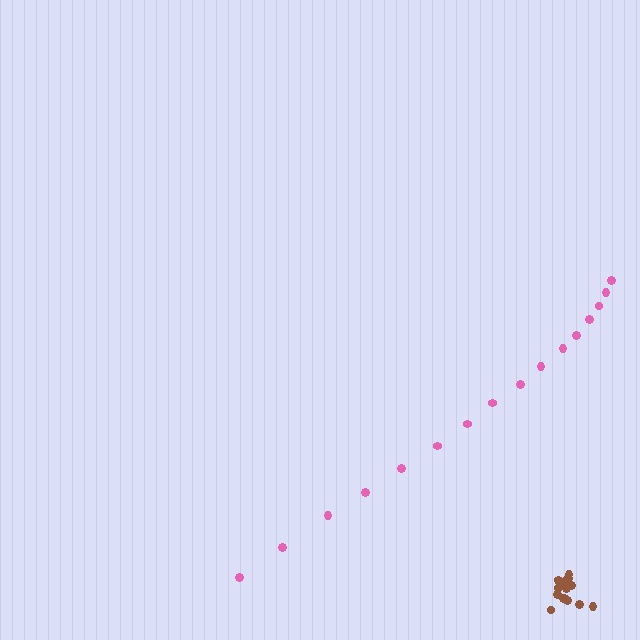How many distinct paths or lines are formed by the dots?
There are 2 distinct paths.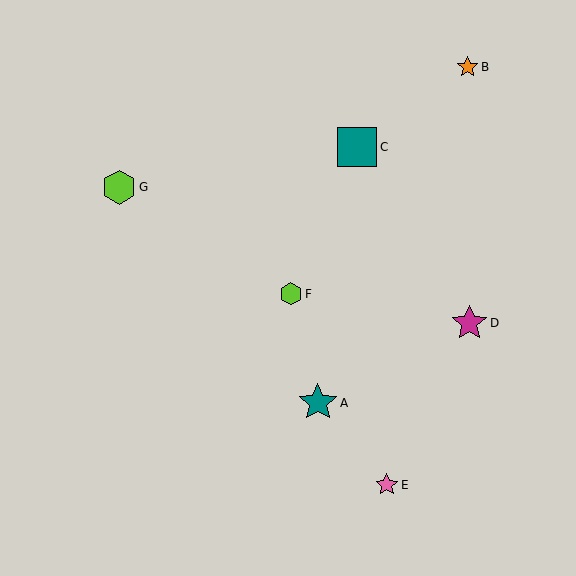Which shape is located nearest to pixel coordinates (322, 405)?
The teal star (labeled A) at (318, 403) is nearest to that location.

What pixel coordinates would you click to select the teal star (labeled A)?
Click at (318, 403) to select the teal star A.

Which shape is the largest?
The teal square (labeled C) is the largest.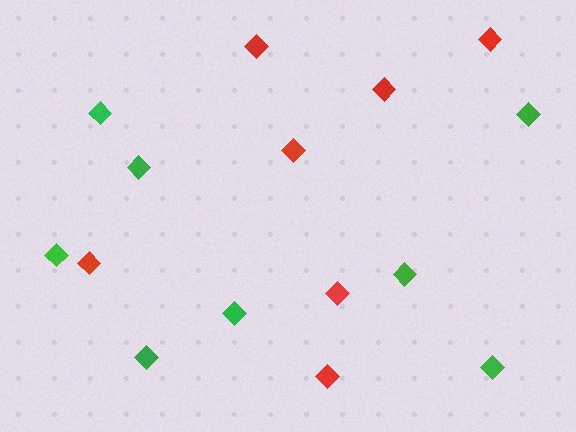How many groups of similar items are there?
There are 2 groups: one group of red diamonds (7) and one group of green diamonds (8).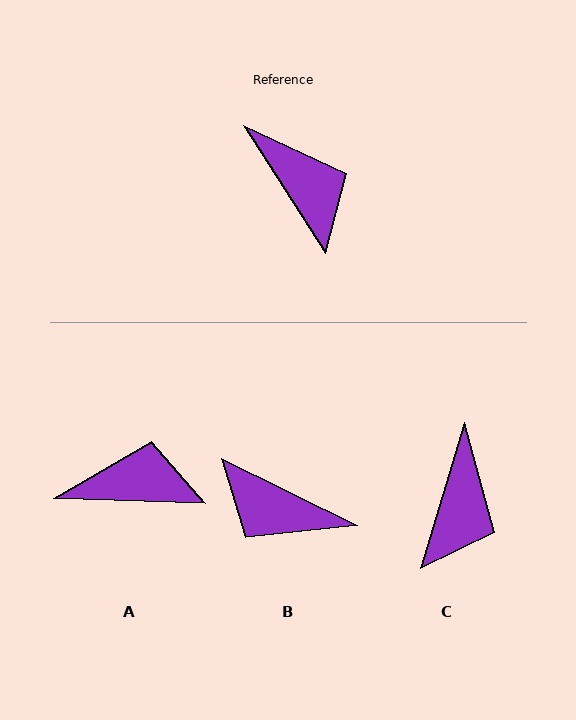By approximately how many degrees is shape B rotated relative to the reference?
Approximately 149 degrees clockwise.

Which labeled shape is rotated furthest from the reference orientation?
B, about 149 degrees away.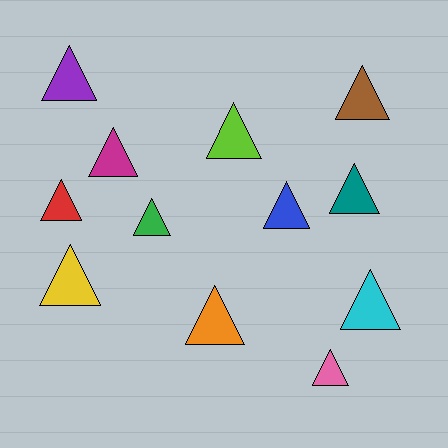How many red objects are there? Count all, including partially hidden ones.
There is 1 red object.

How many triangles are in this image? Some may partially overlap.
There are 12 triangles.